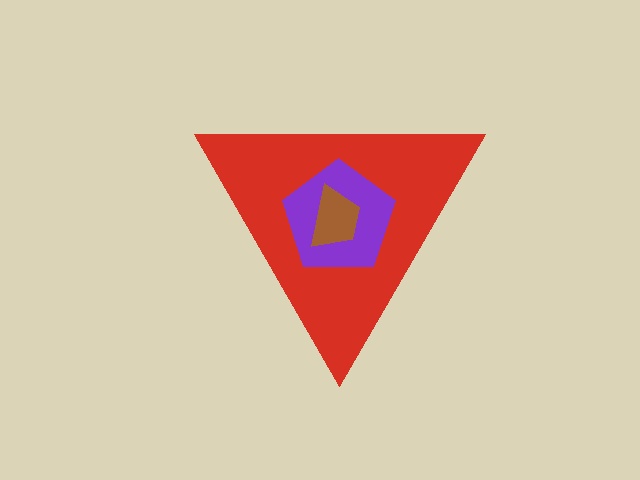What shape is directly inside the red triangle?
The purple pentagon.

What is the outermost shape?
The red triangle.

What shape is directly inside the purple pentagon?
The brown trapezoid.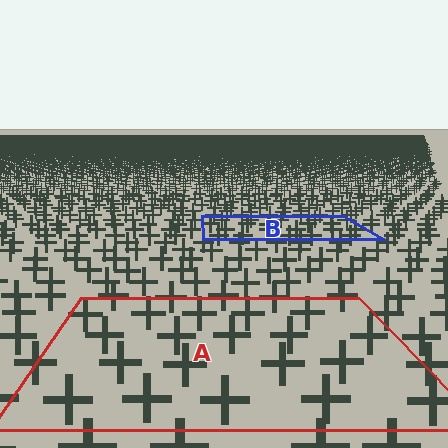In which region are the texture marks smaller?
The texture marks are smaller in region B, because it is farther away.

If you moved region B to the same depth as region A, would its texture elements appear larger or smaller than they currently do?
They would appear larger. At a closer depth, the same texture elements are projected at a bigger on-screen size.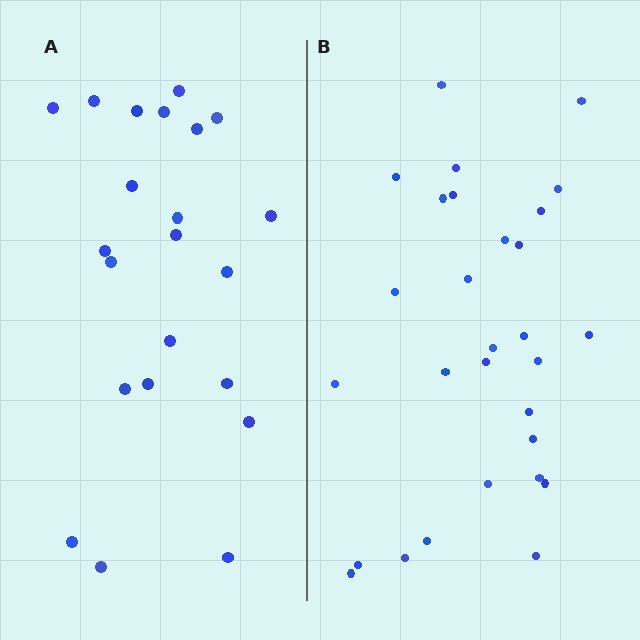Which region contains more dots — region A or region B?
Region B (the right region) has more dots.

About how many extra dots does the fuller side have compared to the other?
Region B has roughly 8 or so more dots than region A.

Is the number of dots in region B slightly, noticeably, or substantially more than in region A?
Region B has noticeably more, but not dramatically so. The ratio is roughly 1.3 to 1.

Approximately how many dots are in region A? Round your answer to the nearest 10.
About 20 dots. (The exact count is 22, which rounds to 20.)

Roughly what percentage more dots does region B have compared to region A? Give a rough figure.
About 30% more.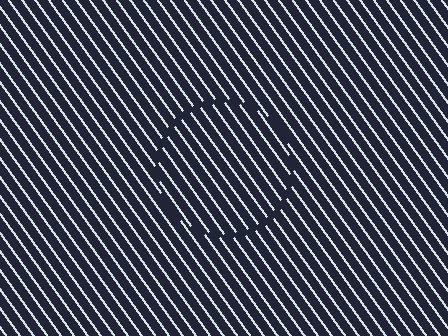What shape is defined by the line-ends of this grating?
An illusory circle. The interior of the shape contains the same grating, shifted by half a period — the contour is defined by the phase discontinuity where line-ends from the inner and outer gratings abut.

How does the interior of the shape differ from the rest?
The interior of the shape contains the same grating, shifted by half a period — the contour is defined by the phase discontinuity where line-ends from the inner and outer gratings abut.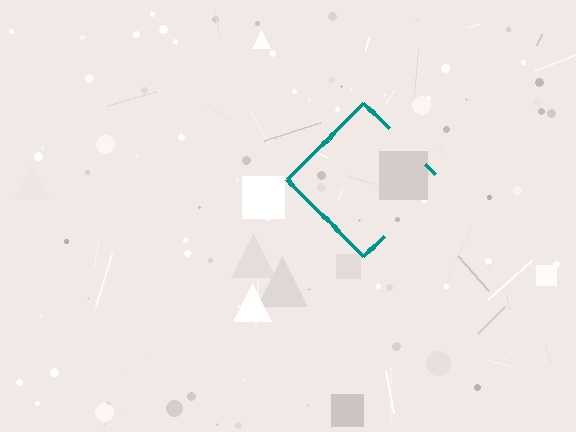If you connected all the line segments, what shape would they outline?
They would outline a diamond.